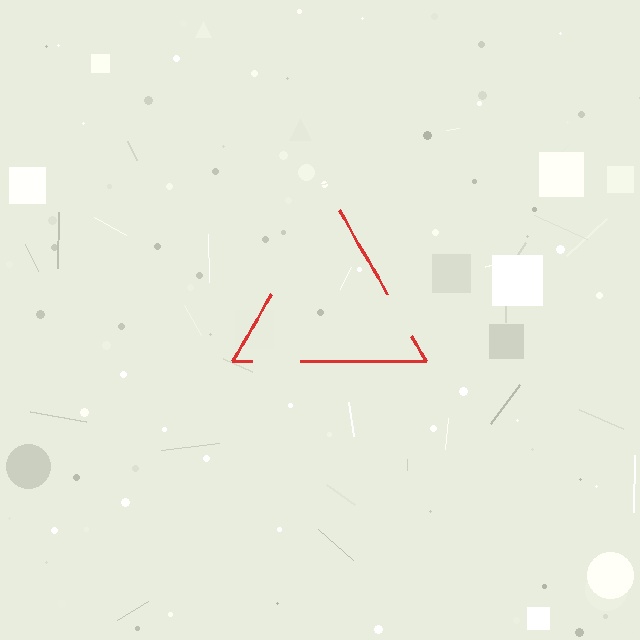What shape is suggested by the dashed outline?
The dashed outline suggests a triangle.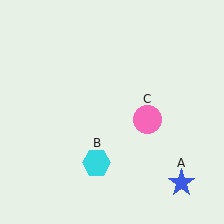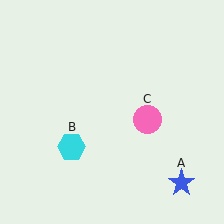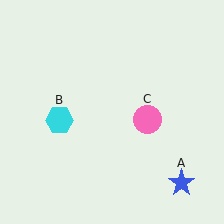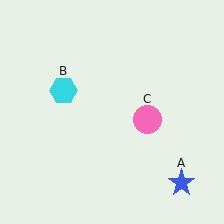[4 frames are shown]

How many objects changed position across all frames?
1 object changed position: cyan hexagon (object B).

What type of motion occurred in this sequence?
The cyan hexagon (object B) rotated clockwise around the center of the scene.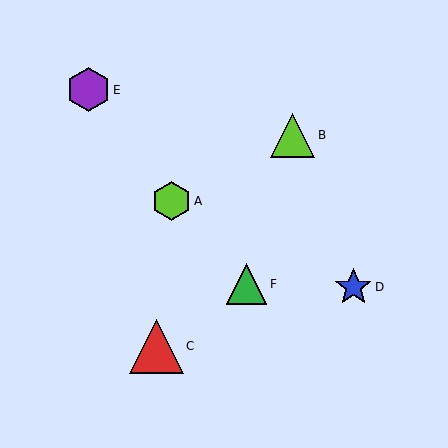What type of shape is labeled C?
Shape C is a red triangle.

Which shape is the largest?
The red triangle (labeled C) is the largest.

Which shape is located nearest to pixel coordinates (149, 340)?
The red triangle (labeled C) at (157, 346) is nearest to that location.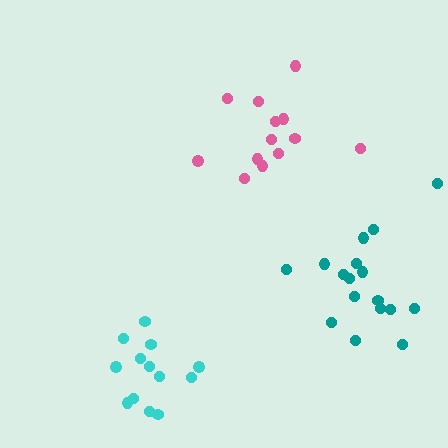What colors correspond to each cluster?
The clusters are colored: cyan, pink, teal.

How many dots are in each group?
Group 1: 13 dots, Group 2: 13 dots, Group 3: 17 dots (43 total).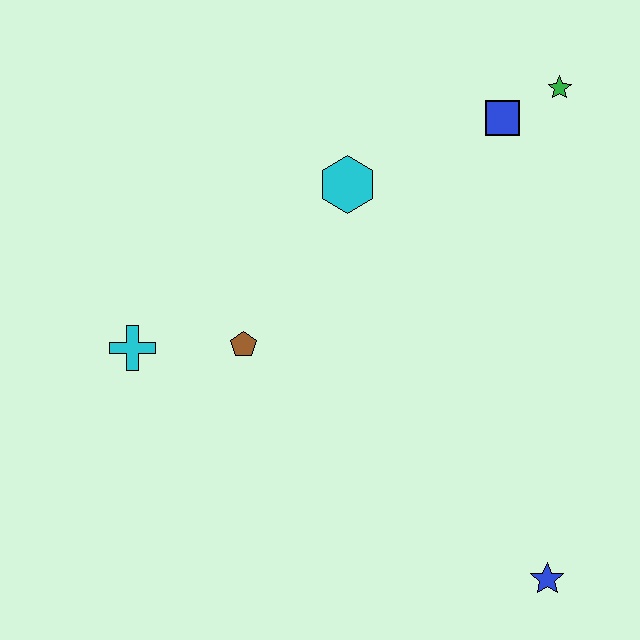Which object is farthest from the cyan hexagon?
The blue star is farthest from the cyan hexagon.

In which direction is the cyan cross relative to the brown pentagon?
The cyan cross is to the left of the brown pentagon.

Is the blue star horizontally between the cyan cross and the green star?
Yes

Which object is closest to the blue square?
The green star is closest to the blue square.